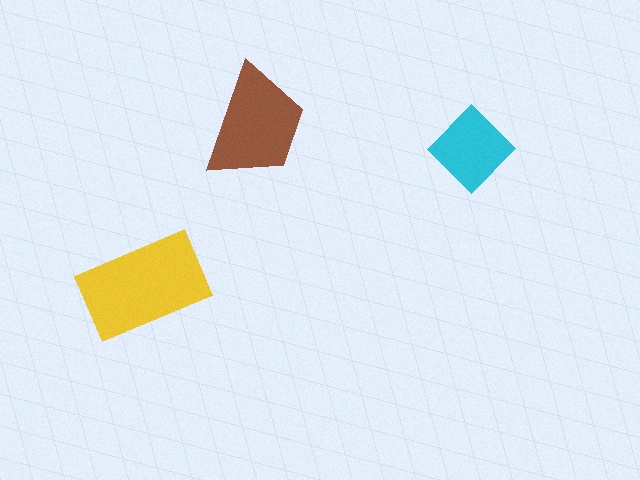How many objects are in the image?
There are 3 objects in the image.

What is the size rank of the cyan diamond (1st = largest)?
3rd.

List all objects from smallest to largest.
The cyan diamond, the brown trapezoid, the yellow rectangle.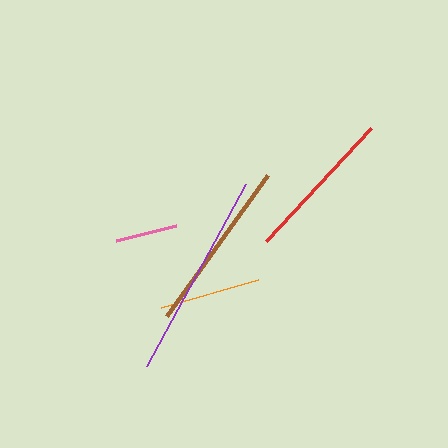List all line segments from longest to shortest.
From longest to shortest: purple, brown, red, orange, pink.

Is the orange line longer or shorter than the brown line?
The brown line is longer than the orange line.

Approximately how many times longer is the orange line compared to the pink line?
The orange line is approximately 1.6 times the length of the pink line.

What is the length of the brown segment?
The brown segment is approximately 174 pixels long.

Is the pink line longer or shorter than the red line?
The red line is longer than the pink line.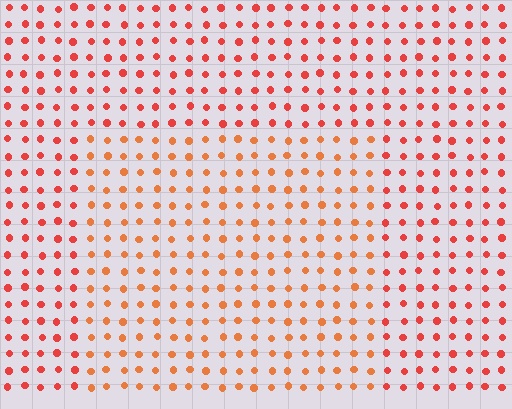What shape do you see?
I see a rectangle.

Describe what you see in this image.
The image is filled with small red elements in a uniform arrangement. A rectangle-shaped region is visible where the elements are tinted to a slightly different hue, forming a subtle color boundary.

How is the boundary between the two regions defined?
The boundary is defined purely by a slight shift in hue (about 21 degrees). Spacing, size, and orientation are identical on both sides.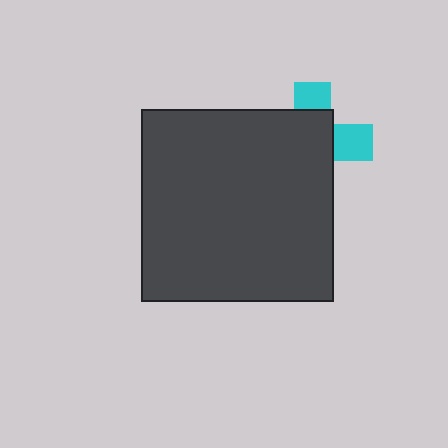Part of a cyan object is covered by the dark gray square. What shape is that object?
It is a cross.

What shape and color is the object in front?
The object in front is a dark gray square.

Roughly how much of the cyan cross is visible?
A small part of it is visible (roughly 33%).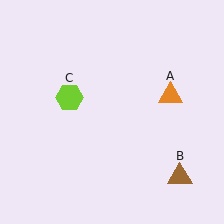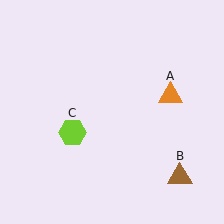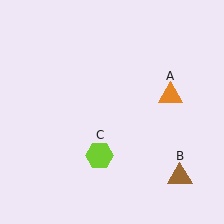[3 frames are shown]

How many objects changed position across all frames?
1 object changed position: lime hexagon (object C).